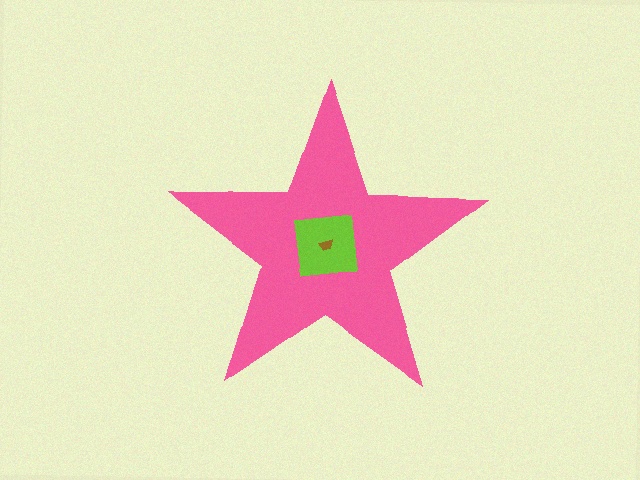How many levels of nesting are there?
3.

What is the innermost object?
The brown trapezoid.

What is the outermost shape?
The pink star.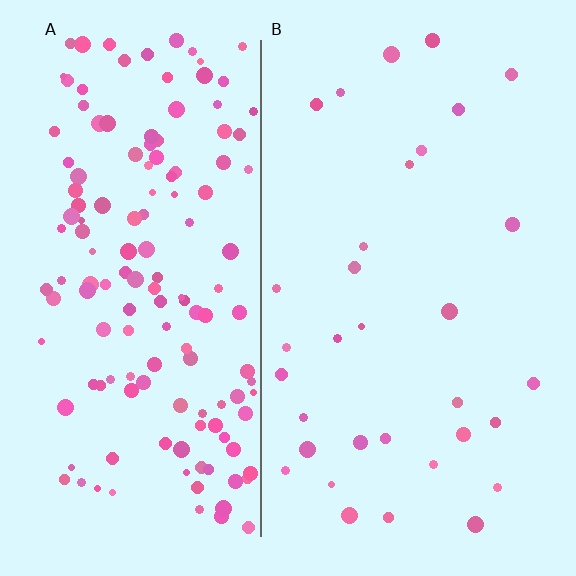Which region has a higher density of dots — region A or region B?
A (the left).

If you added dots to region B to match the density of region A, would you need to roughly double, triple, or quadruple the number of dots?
Approximately quadruple.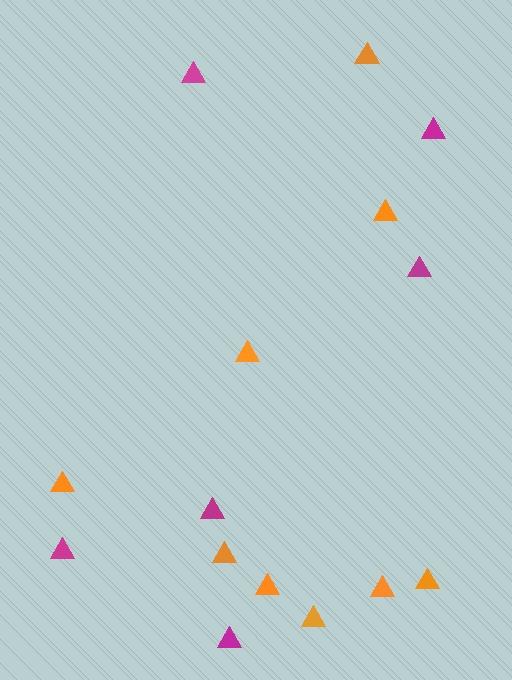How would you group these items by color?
There are 2 groups: one group of orange triangles (9) and one group of magenta triangles (6).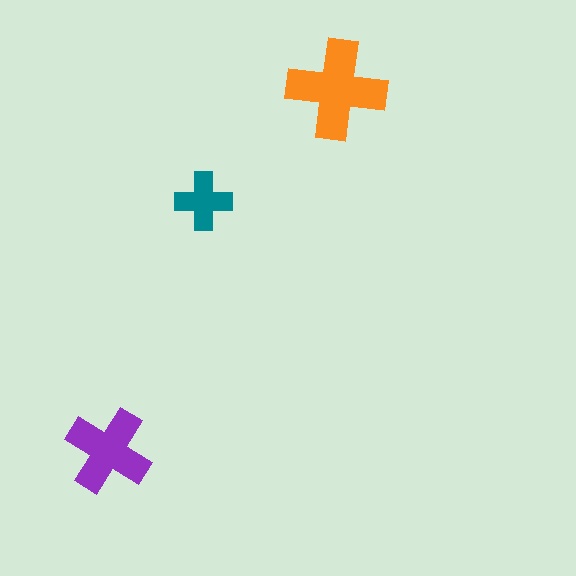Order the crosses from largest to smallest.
the orange one, the purple one, the teal one.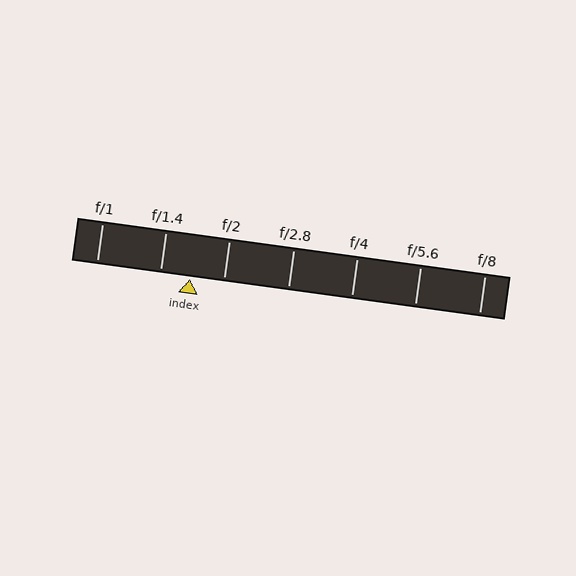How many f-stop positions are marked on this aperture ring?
There are 7 f-stop positions marked.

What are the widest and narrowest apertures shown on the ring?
The widest aperture shown is f/1 and the narrowest is f/8.